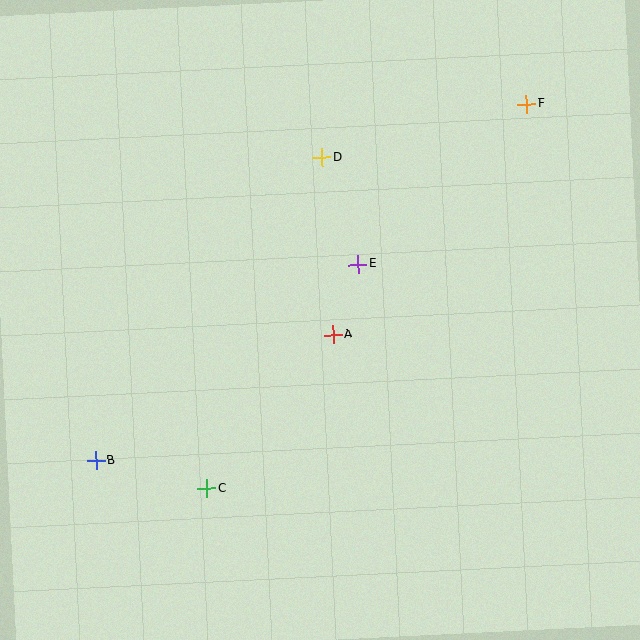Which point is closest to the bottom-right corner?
Point A is closest to the bottom-right corner.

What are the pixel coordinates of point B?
Point B is at (96, 461).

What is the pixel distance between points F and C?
The distance between F and C is 500 pixels.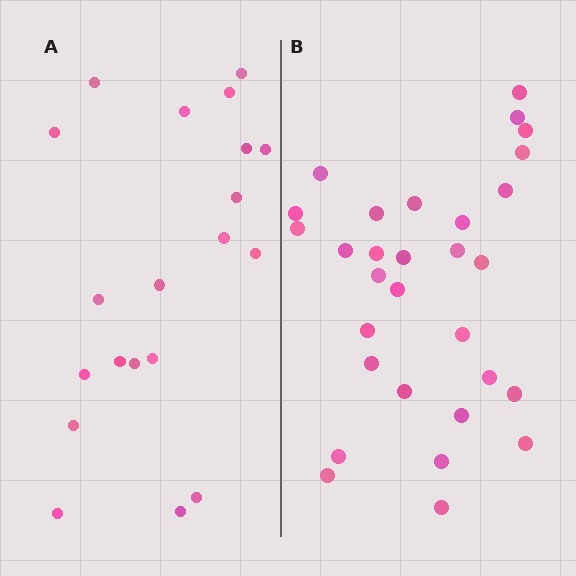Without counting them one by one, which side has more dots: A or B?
Region B (the right region) has more dots.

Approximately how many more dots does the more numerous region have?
Region B has roughly 10 or so more dots than region A.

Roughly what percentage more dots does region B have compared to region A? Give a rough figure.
About 50% more.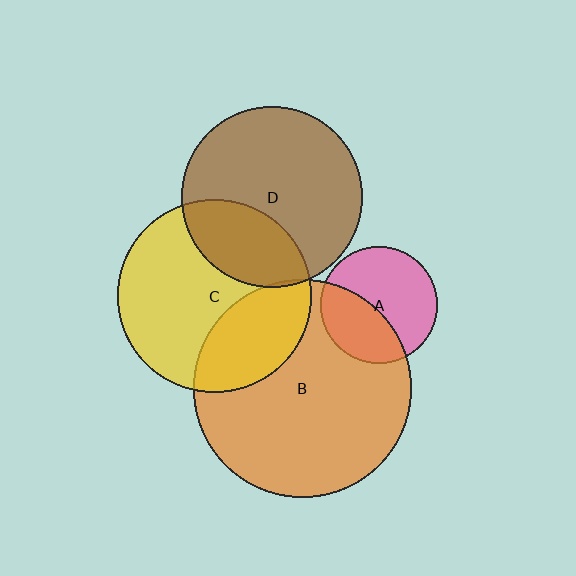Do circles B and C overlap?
Yes.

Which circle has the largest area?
Circle B (orange).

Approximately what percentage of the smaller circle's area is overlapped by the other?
Approximately 30%.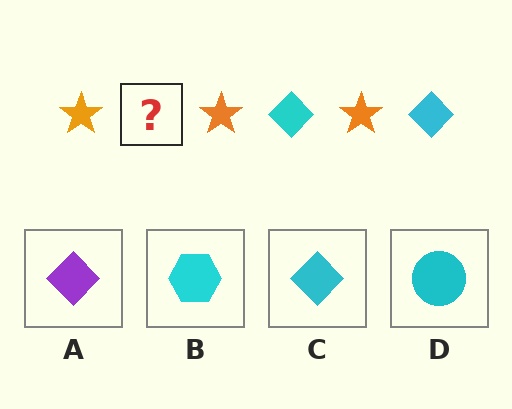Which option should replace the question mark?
Option C.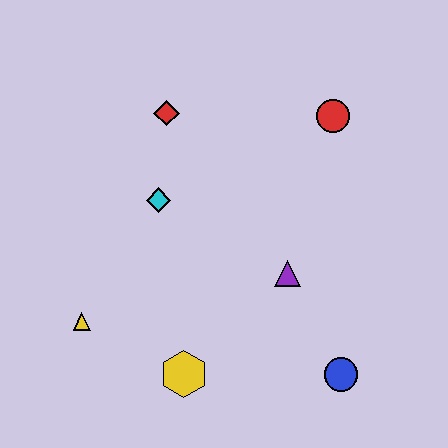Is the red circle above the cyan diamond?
Yes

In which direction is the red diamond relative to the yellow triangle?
The red diamond is above the yellow triangle.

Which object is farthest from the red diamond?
The blue circle is farthest from the red diamond.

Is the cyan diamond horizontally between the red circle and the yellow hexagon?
No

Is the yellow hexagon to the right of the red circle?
No